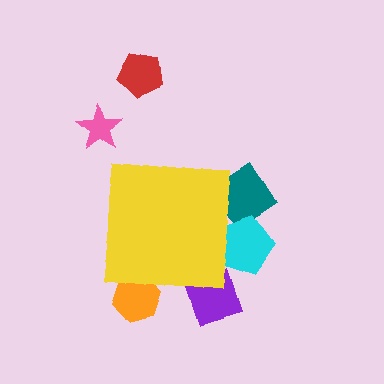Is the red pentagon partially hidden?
No, the red pentagon is fully visible.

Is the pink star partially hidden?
No, the pink star is fully visible.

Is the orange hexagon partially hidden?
Yes, the orange hexagon is partially hidden behind the yellow square.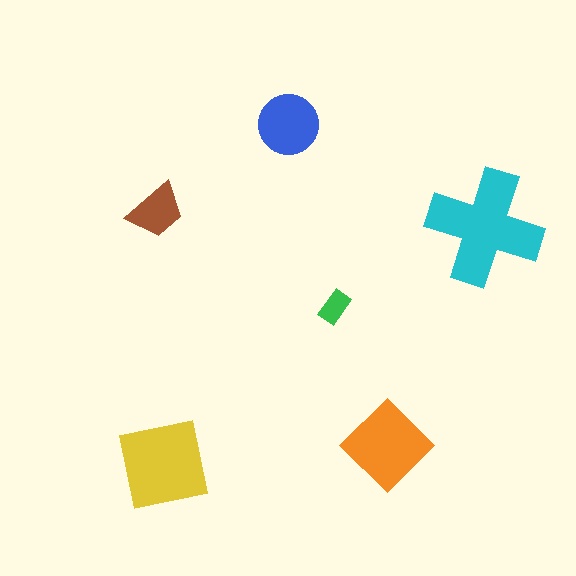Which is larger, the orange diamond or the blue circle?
The orange diamond.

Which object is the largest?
The cyan cross.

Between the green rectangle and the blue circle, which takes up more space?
The blue circle.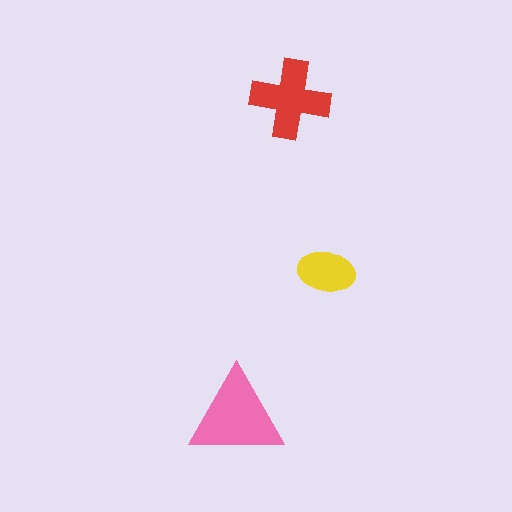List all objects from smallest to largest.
The yellow ellipse, the red cross, the pink triangle.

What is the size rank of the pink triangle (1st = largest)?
1st.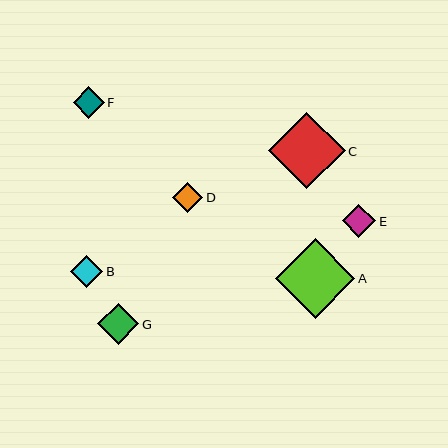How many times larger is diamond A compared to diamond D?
Diamond A is approximately 2.6 times the size of diamond D.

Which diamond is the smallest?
Diamond D is the smallest with a size of approximately 30 pixels.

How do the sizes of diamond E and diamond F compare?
Diamond E and diamond F are approximately the same size.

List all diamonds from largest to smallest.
From largest to smallest: A, C, G, E, B, F, D.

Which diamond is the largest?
Diamond A is the largest with a size of approximately 80 pixels.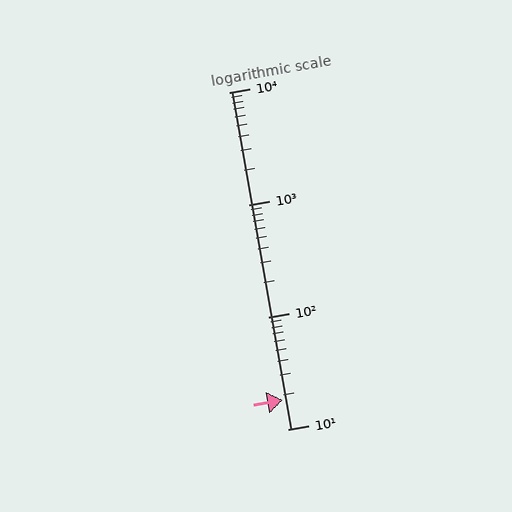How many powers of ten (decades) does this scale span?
The scale spans 3 decades, from 10 to 10000.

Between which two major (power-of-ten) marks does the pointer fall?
The pointer is between 10 and 100.